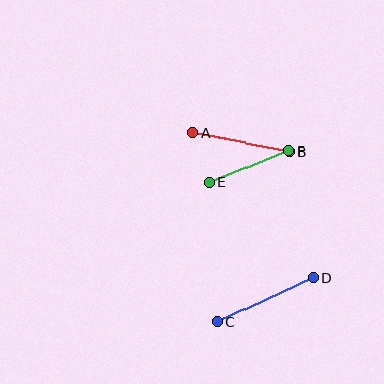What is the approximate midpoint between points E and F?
The midpoint is at approximately (249, 167) pixels.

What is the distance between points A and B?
The distance is approximately 99 pixels.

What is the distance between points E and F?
The distance is approximately 86 pixels.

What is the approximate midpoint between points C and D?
The midpoint is at approximately (265, 300) pixels.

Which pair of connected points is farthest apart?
Points C and D are farthest apart.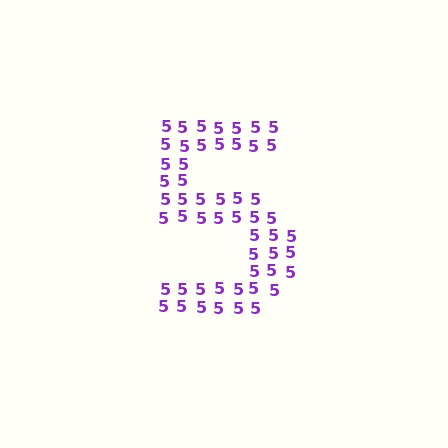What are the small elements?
The small elements are digit 5's.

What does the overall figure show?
The overall figure shows the digit 5.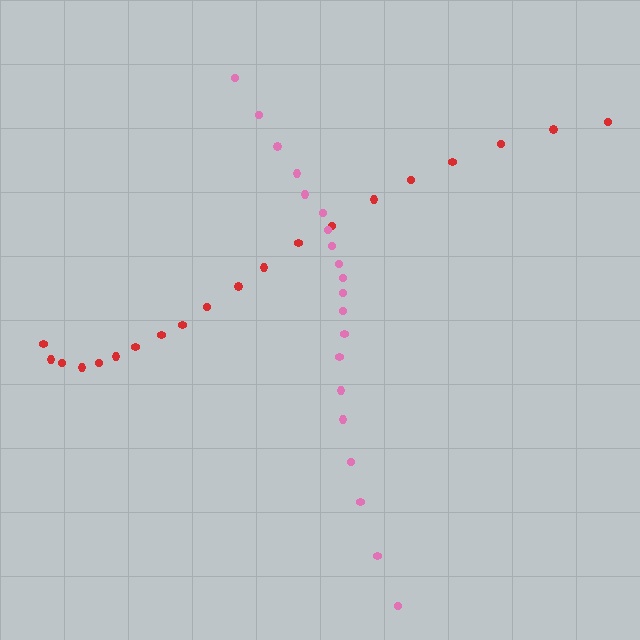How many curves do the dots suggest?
There are 2 distinct paths.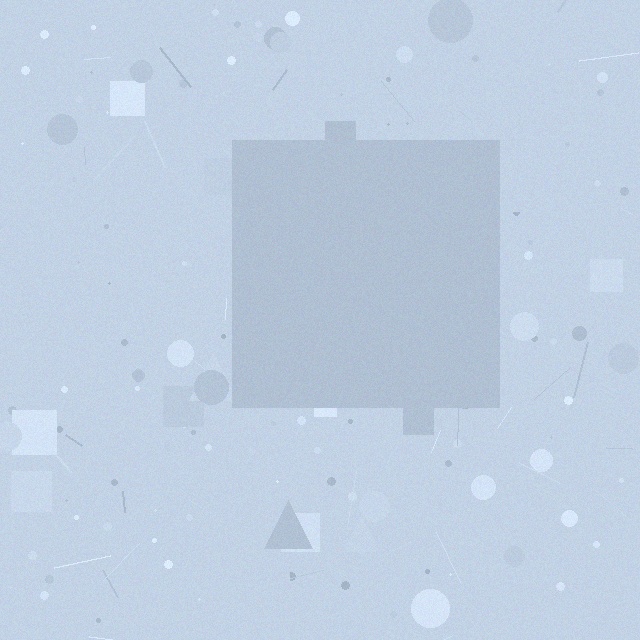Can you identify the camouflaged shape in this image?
The camouflaged shape is a square.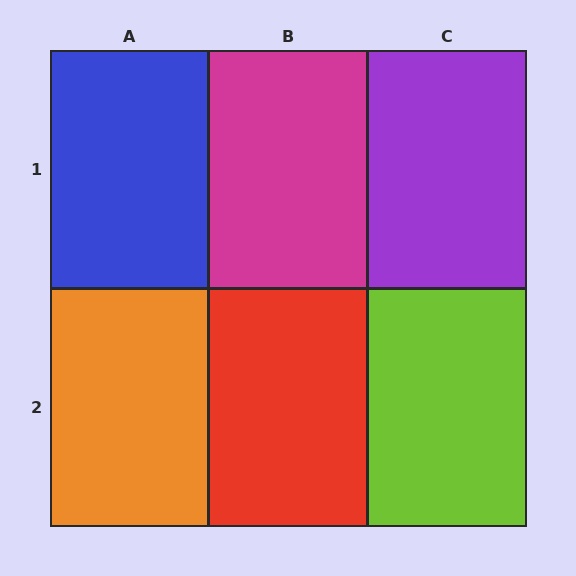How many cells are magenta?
1 cell is magenta.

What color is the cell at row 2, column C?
Lime.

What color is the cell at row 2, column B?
Red.